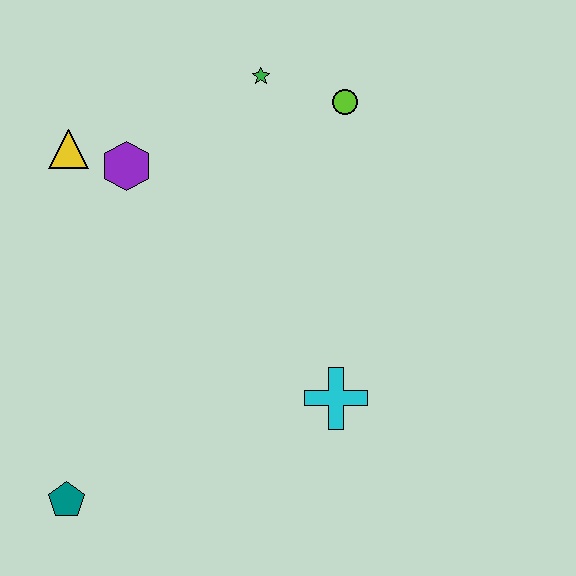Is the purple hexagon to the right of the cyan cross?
No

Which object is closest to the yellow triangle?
The purple hexagon is closest to the yellow triangle.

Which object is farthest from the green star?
The teal pentagon is farthest from the green star.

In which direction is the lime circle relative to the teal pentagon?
The lime circle is above the teal pentagon.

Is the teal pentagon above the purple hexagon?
No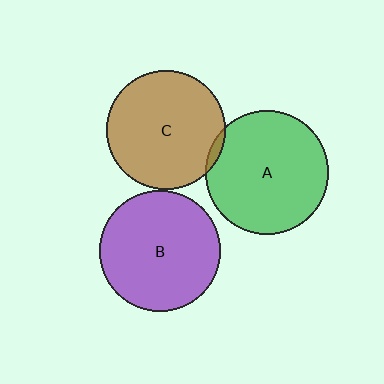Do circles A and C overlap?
Yes.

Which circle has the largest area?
Circle A (green).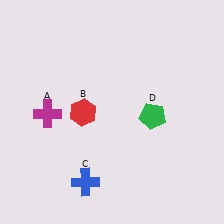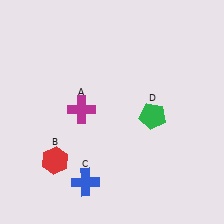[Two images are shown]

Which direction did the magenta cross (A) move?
The magenta cross (A) moved right.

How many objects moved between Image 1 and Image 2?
2 objects moved between the two images.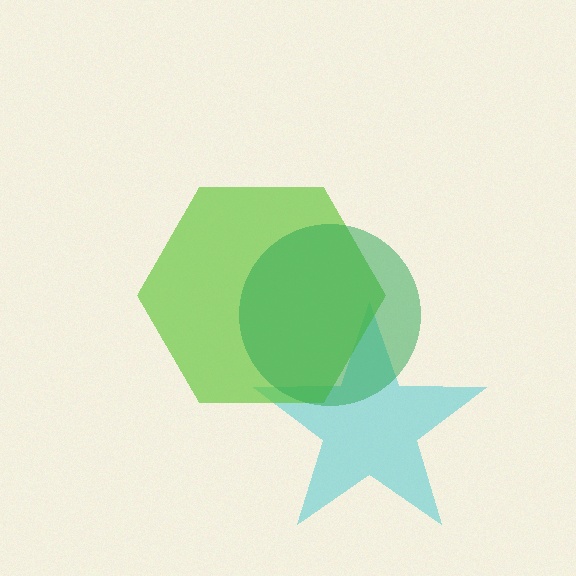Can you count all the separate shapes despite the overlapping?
Yes, there are 3 separate shapes.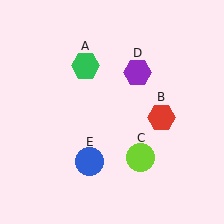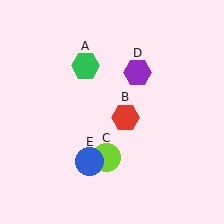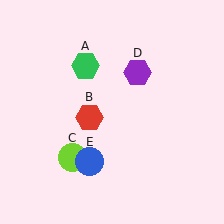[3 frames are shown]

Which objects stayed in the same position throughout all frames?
Green hexagon (object A) and purple hexagon (object D) and blue circle (object E) remained stationary.